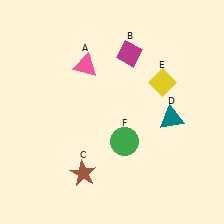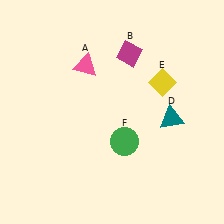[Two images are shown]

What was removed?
The brown star (C) was removed in Image 2.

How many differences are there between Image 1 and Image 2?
There is 1 difference between the two images.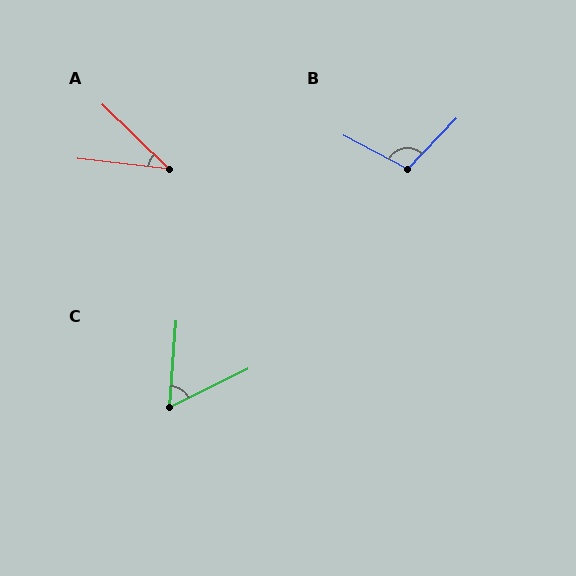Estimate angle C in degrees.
Approximately 60 degrees.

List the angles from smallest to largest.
A (38°), C (60°), B (106°).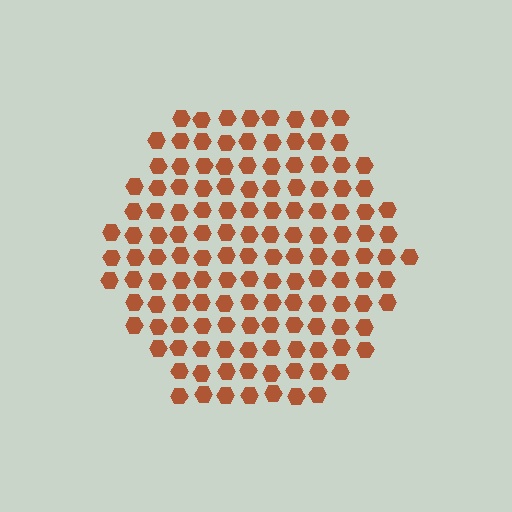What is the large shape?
The large shape is a hexagon.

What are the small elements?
The small elements are hexagons.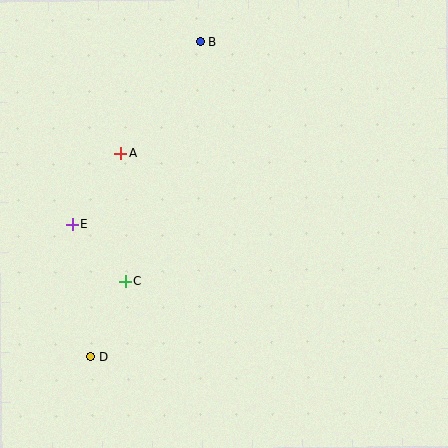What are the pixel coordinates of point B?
Point B is at (200, 42).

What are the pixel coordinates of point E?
Point E is at (72, 224).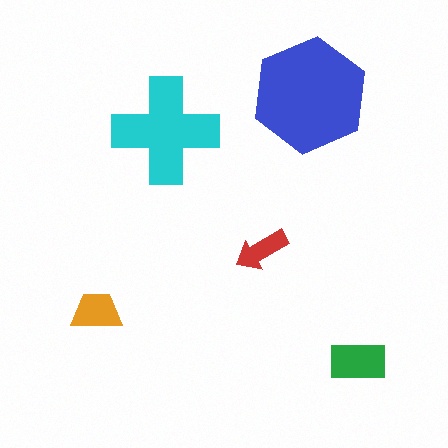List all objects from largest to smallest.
The blue hexagon, the cyan cross, the green rectangle, the orange trapezoid, the red arrow.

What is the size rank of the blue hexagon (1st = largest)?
1st.